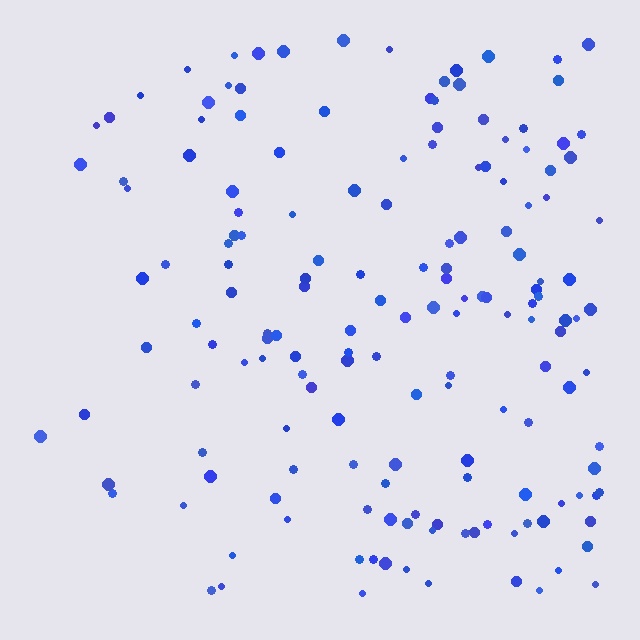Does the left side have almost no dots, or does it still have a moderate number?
Still a moderate number, just noticeably fewer than the right.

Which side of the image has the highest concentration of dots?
The right.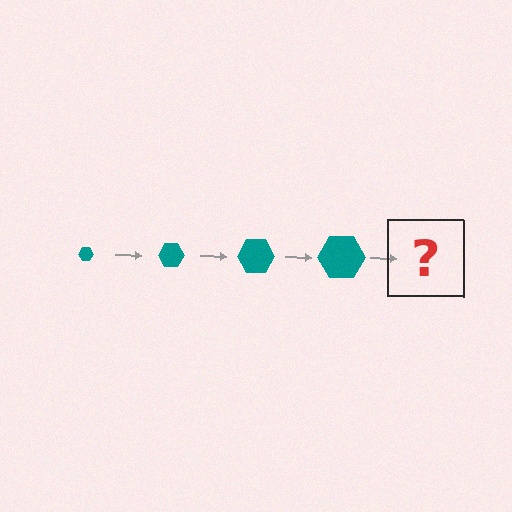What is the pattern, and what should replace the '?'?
The pattern is that the hexagon gets progressively larger each step. The '?' should be a teal hexagon, larger than the previous one.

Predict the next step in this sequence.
The next step is a teal hexagon, larger than the previous one.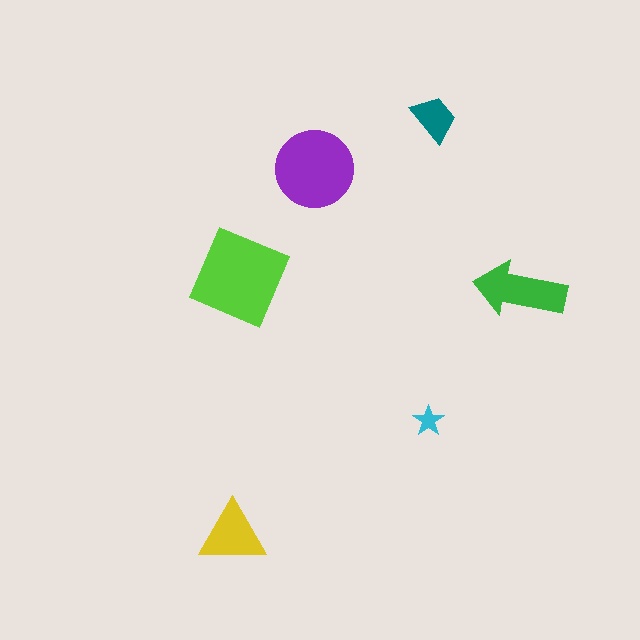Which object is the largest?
The lime square.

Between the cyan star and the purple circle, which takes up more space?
The purple circle.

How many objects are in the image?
There are 6 objects in the image.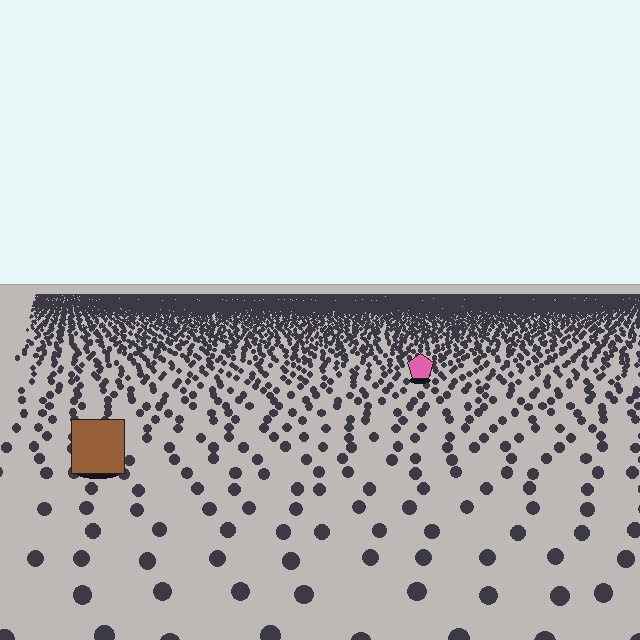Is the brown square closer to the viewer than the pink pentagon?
Yes. The brown square is closer — you can tell from the texture gradient: the ground texture is coarser near it.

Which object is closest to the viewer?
The brown square is closest. The texture marks near it are larger and more spread out.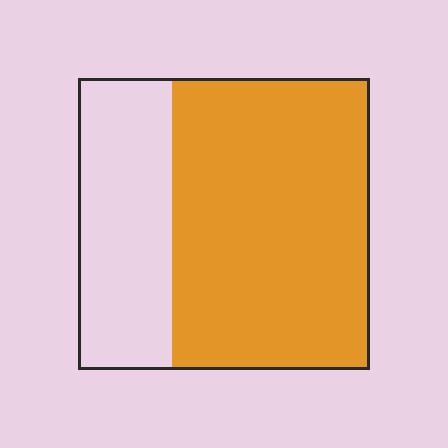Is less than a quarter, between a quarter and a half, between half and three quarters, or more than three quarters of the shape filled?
Between half and three quarters.